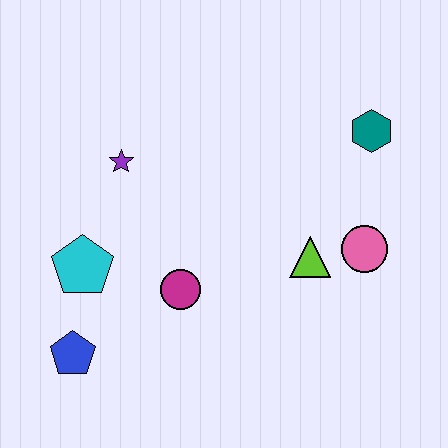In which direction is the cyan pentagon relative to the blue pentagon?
The cyan pentagon is above the blue pentagon.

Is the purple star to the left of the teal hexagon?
Yes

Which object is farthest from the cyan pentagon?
The teal hexagon is farthest from the cyan pentagon.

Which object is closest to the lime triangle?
The pink circle is closest to the lime triangle.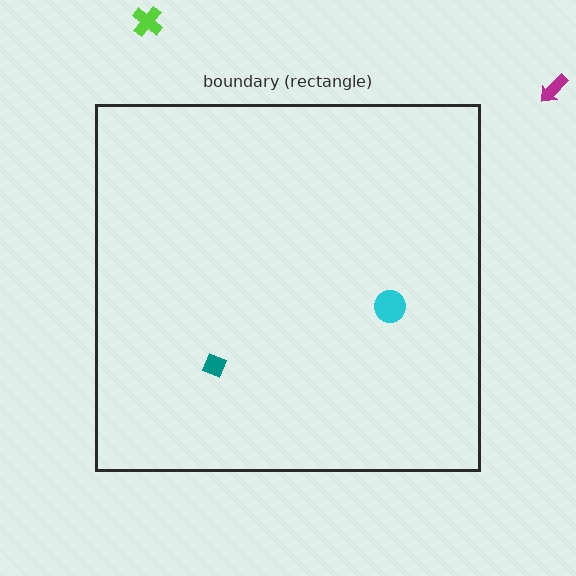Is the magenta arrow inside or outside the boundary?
Outside.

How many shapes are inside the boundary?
2 inside, 2 outside.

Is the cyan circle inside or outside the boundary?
Inside.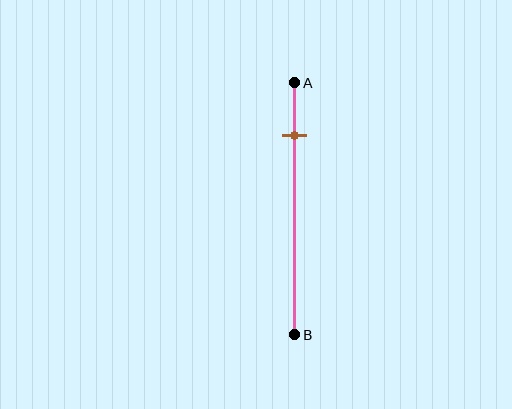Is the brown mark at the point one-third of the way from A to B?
No, the mark is at about 20% from A, not at the 33% one-third point.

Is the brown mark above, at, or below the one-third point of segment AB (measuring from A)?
The brown mark is above the one-third point of segment AB.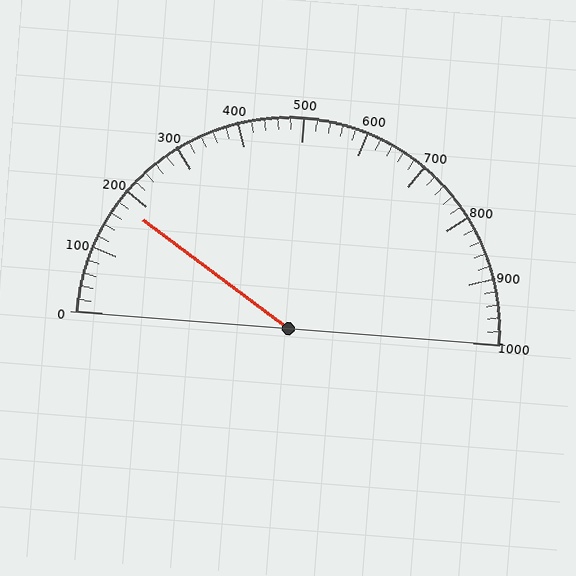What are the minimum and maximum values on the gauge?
The gauge ranges from 0 to 1000.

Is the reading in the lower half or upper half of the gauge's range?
The reading is in the lower half of the range (0 to 1000).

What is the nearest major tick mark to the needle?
The nearest major tick mark is 200.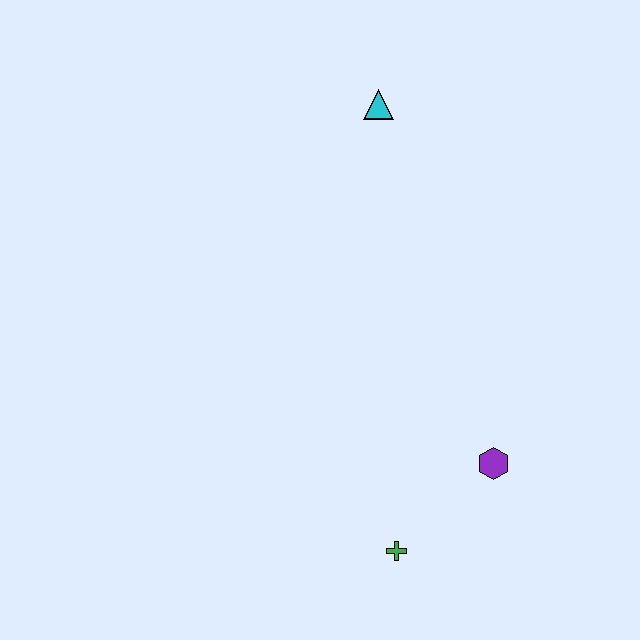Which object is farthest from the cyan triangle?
The green cross is farthest from the cyan triangle.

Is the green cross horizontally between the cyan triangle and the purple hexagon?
Yes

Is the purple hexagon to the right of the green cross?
Yes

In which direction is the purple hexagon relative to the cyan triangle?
The purple hexagon is below the cyan triangle.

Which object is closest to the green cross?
The purple hexagon is closest to the green cross.